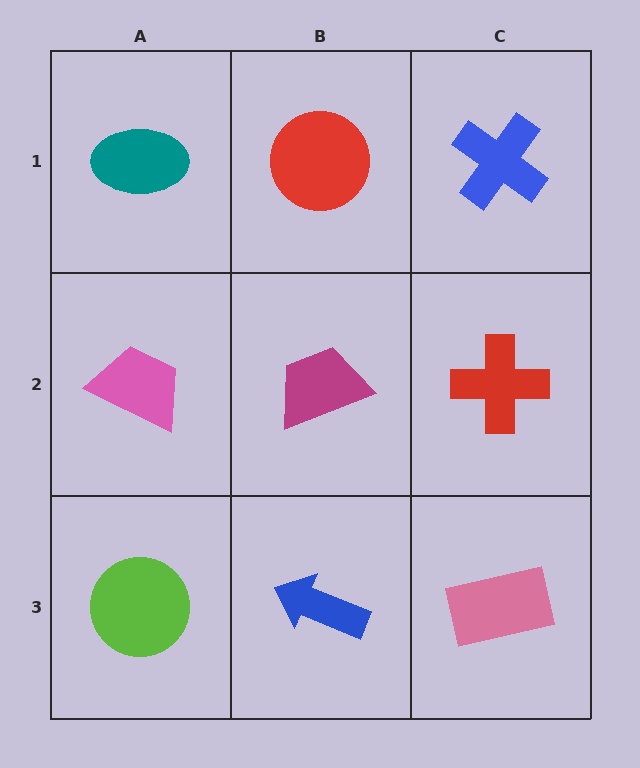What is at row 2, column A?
A pink trapezoid.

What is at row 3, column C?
A pink rectangle.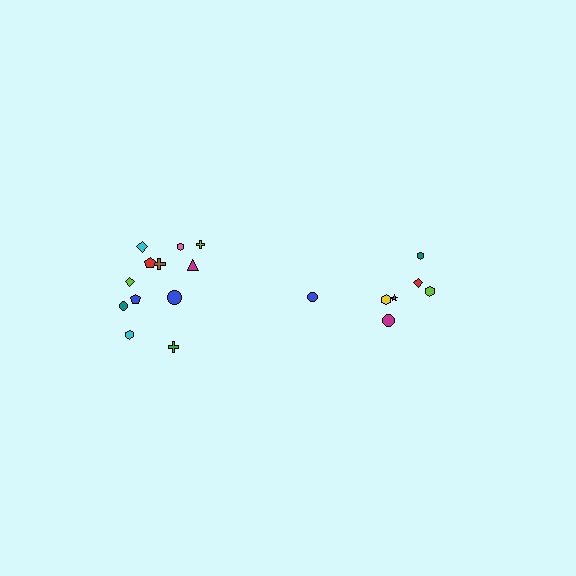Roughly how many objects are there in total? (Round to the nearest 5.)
Roughly 20 objects in total.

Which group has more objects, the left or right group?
The left group.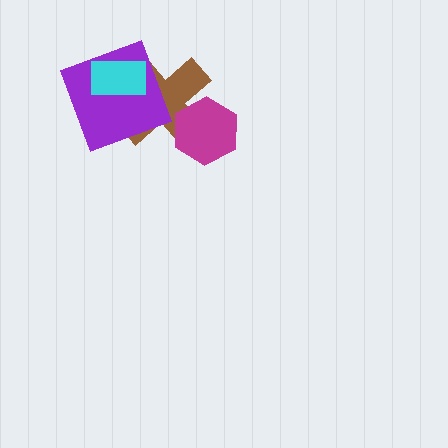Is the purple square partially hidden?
Yes, it is partially covered by another shape.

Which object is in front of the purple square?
The cyan rectangle is in front of the purple square.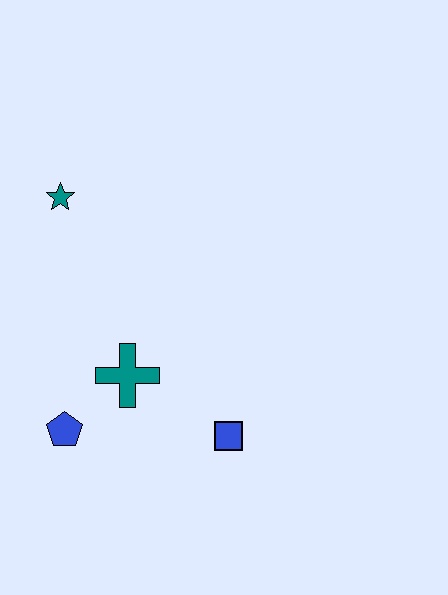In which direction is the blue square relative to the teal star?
The blue square is below the teal star.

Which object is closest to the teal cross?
The blue pentagon is closest to the teal cross.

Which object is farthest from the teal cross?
The teal star is farthest from the teal cross.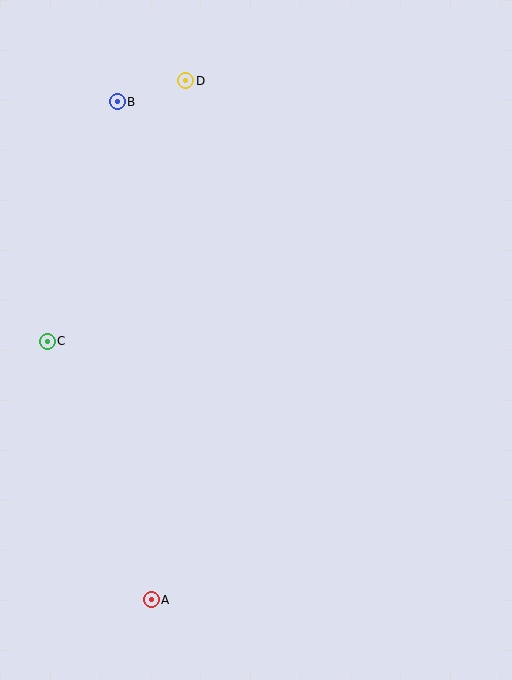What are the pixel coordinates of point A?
Point A is at (151, 600).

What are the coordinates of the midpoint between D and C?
The midpoint between D and C is at (117, 211).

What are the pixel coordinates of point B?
Point B is at (117, 102).